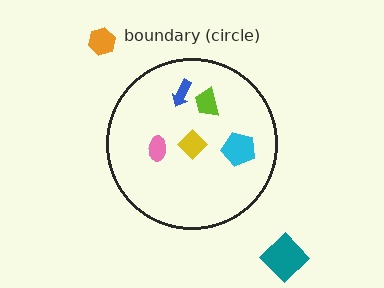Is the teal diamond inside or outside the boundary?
Outside.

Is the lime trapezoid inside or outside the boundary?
Inside.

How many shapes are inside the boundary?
5 inside, 2 outside.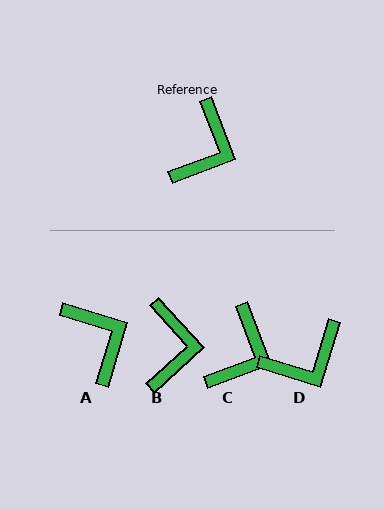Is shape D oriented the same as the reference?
No, it is off by about 38 degrees.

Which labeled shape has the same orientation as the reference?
C.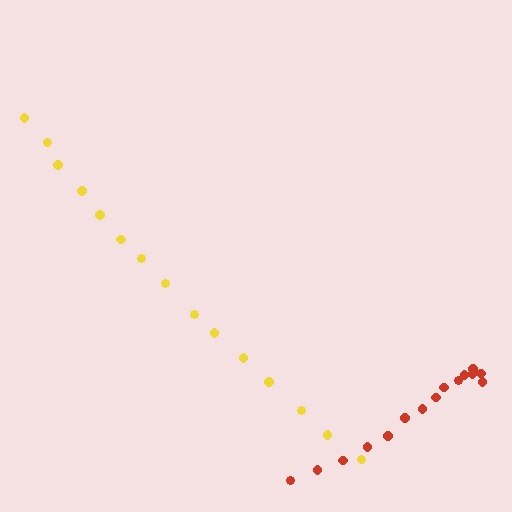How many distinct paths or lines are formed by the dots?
There are 2 distinct paths.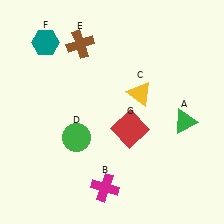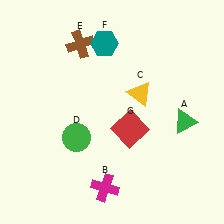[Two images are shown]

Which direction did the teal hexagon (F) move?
The teal hexagon (F) moved right.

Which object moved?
The teal hexagon (F) moved right.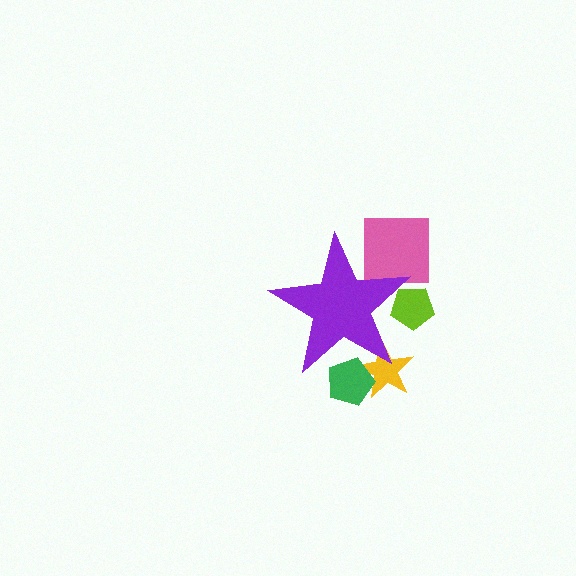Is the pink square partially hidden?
Yes, the pink square is partially hidden behind the purple star.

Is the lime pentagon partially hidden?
Yes, the lime pentagon is partially hidden behind the purple star.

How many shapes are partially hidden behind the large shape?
4 shapes are partially hidden.